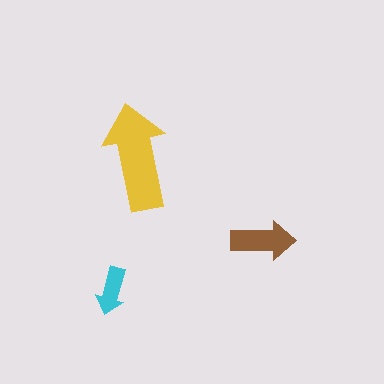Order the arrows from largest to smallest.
the yellow one, the brown one, the cyan one.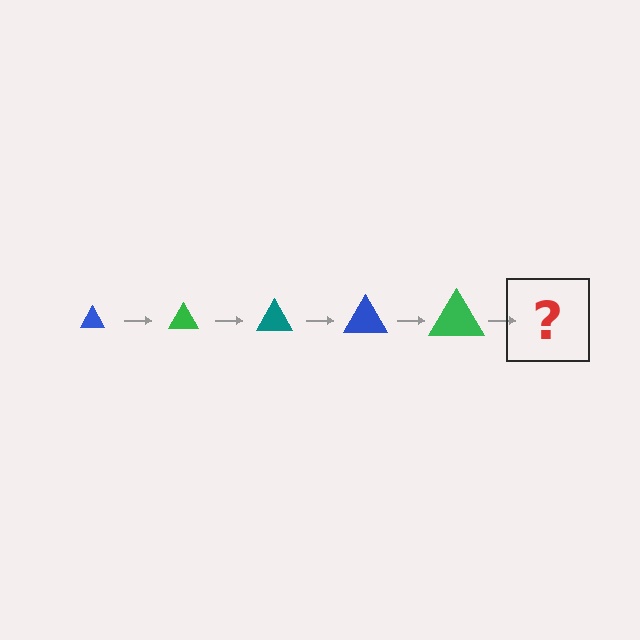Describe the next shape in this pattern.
It should be a teal triangle, larger than the previous one.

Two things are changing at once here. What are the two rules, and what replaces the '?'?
The two rules are that the triangle grows larger each step and the color cycles through blue, green, and teal. The '?' should be a teal triangle, larger than the previous one.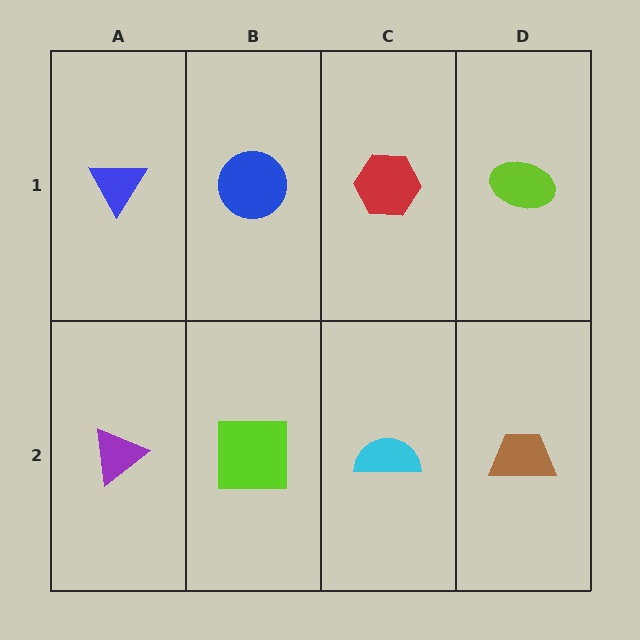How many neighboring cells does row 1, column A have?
2.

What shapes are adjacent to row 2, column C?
A red hexagon (row 1, column C), a lime square (row 2, column B), a brown trapezoid (row 2, column D).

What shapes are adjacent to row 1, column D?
A brown trapezoid (row 2, column D), a red hexagon (row 1, column C).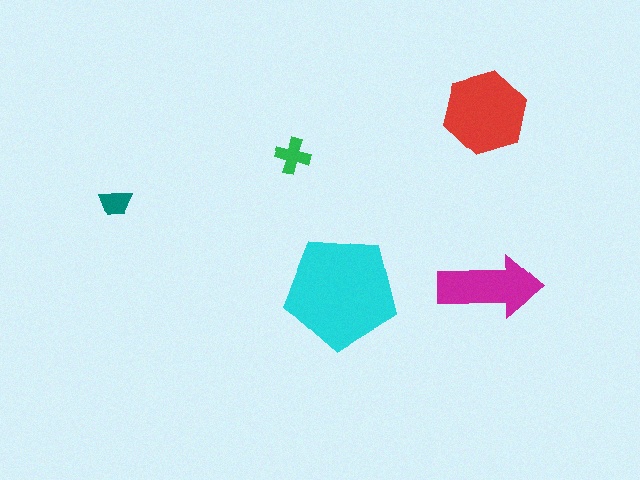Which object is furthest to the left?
The teal trapezoid is leftmost.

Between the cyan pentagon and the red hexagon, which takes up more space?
The cyan pentagon.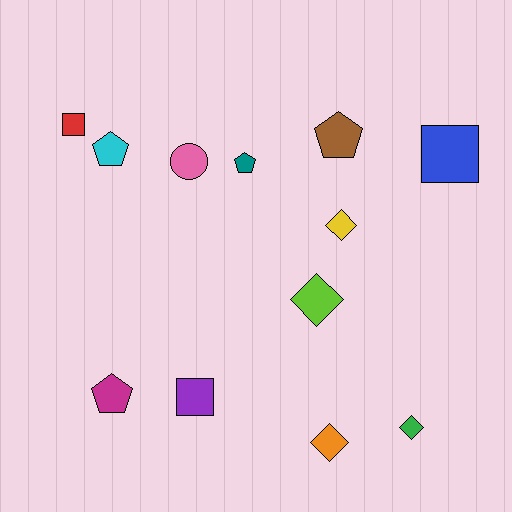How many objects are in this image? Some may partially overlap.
There are 12 objects.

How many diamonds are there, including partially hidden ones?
There are 4 diamonds.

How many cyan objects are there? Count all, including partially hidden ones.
There is 1 cyan object.